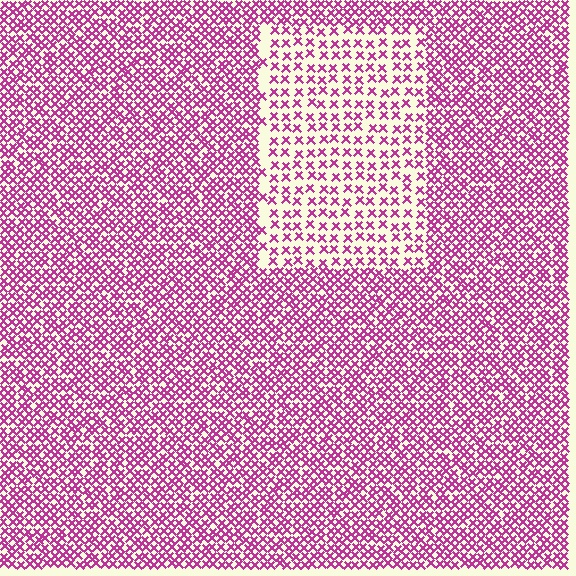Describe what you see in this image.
The image contains small magenta elements arranged at two different densities. A rectangle-shaped region is visible where the elements are less densely packed than the surrounding area.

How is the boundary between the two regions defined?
The boundary is defined by a change in element density (approximately 2.1x ratio). All elements are the same color, size, and shape.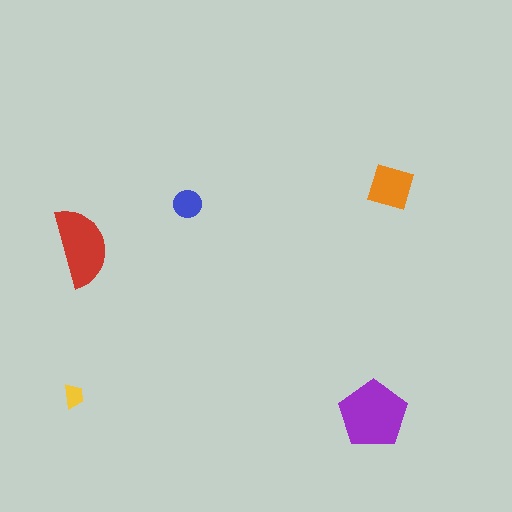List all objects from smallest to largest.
The yellow trapezoid, the blue circle, the orange diamond, the red semicircle, the purple pentagon.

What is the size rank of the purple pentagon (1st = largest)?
1st.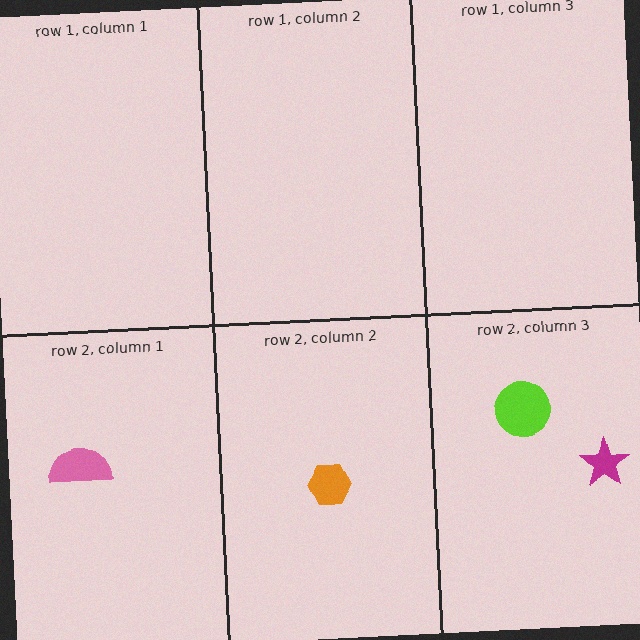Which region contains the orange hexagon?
The row 2, column 2 region.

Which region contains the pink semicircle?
The row 2, column 1 region.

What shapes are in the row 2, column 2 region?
The orange hexagon.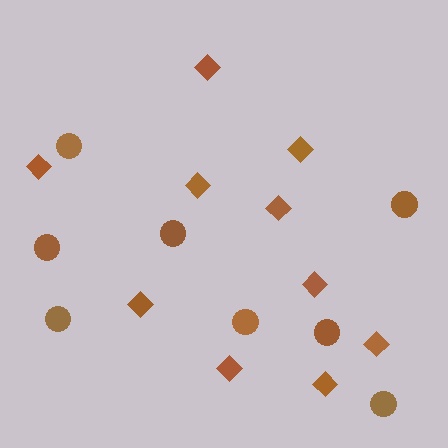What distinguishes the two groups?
There are 2 groups: one group of diamonds (10) and one group of circles (8).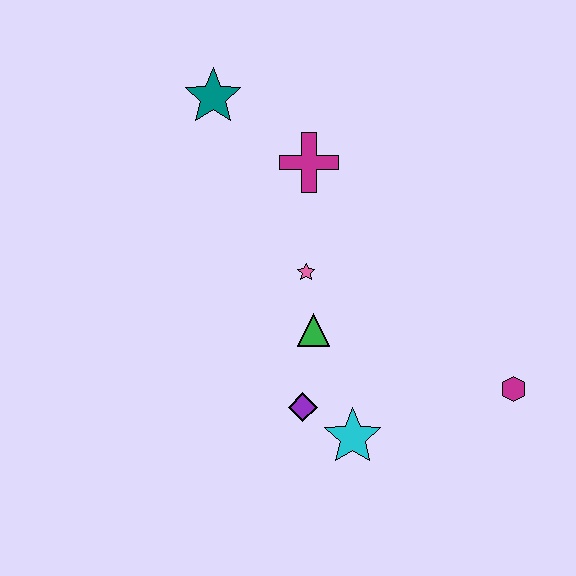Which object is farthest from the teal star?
The magenta hexagon is farthest from the teal star.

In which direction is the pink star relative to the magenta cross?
The pink star is below the magenta cross.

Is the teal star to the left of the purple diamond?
Yes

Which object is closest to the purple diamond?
The cyan star is closest to the purple diamond.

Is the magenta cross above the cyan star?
Yes